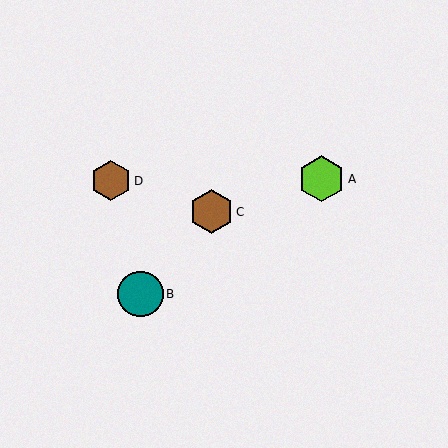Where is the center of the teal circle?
The center of the teal circle is at (141, 294).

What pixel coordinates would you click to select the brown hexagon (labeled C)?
Click at (212, 212) to select the brown hexagon C.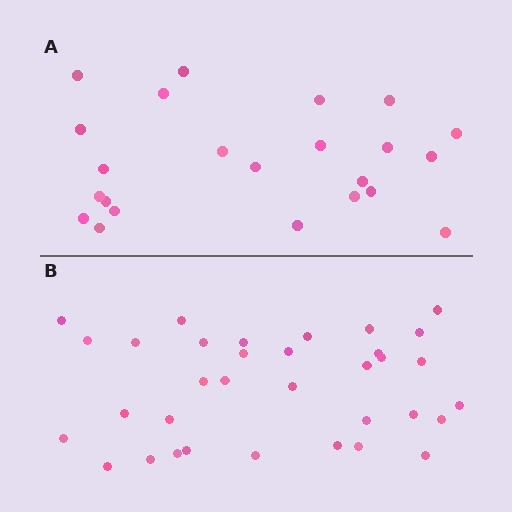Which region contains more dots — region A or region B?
Region B (the bottom region) has more dots.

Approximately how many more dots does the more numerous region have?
Region B has roughly 12 or so more dots than region A.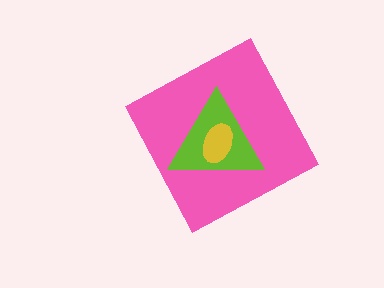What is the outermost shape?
The pink diamond.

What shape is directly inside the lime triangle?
The yellow ellipse.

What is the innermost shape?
The yellow ellipse.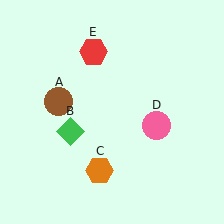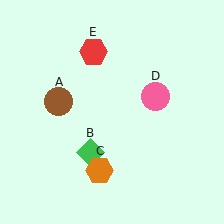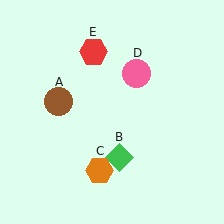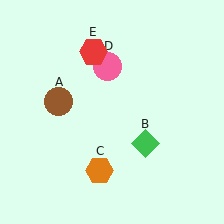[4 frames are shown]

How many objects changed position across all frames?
2 objects changed position: green diamond (object B), pink circle (object D).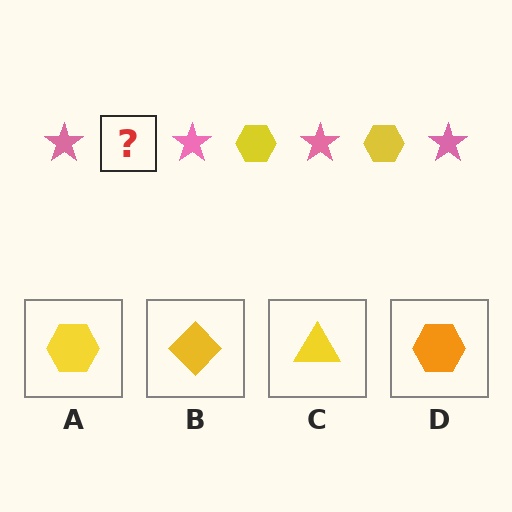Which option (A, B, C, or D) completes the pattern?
A.